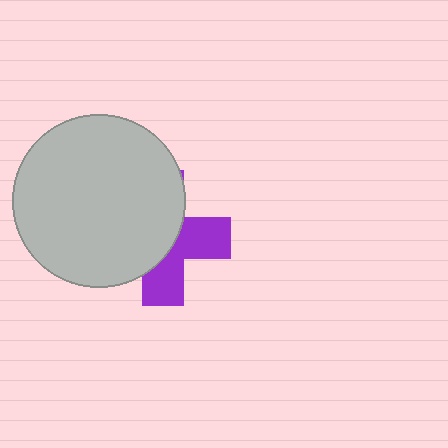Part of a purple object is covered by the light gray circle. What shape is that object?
It is a cross.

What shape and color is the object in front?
The object in front is a light gray circle.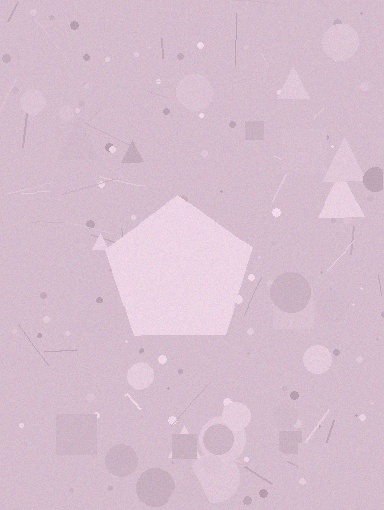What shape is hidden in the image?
A pentagon is hidden in the image.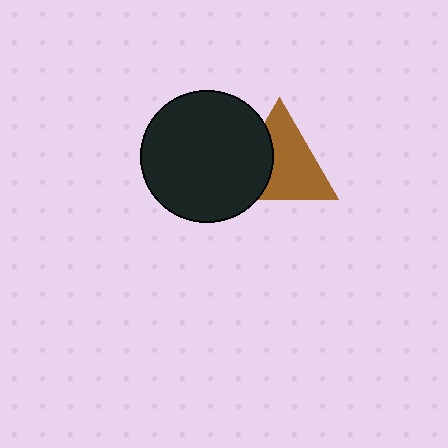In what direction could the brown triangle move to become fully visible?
The brown triangle could move right. That would shift it out from behind the black circle entirely.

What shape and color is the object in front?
The object in front is a black circle.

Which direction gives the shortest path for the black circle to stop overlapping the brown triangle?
Moving left gives the shortest separation.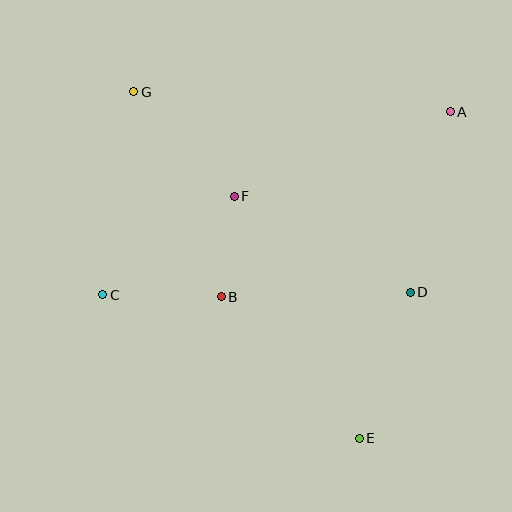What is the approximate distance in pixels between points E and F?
The distance between E and F is approximately 272 pixels.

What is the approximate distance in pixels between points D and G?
The distance between D and G is approximately 342 pixels.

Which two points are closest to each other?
Points B and F are closest to each other.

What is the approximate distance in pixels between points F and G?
The distance between F and G is approximately 145 pixels.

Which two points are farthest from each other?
Points E and G are farthest from each other.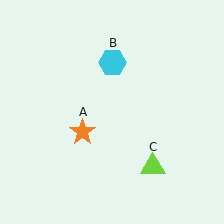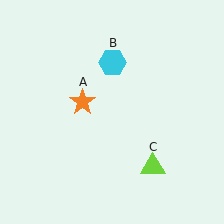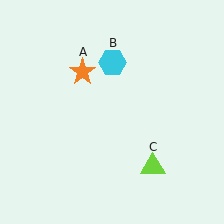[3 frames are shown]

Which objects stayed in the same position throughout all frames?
Cyan hexagon (object B) and lime triangle (object C) remained stationary.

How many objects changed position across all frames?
1 object changed position: orange star (object A).